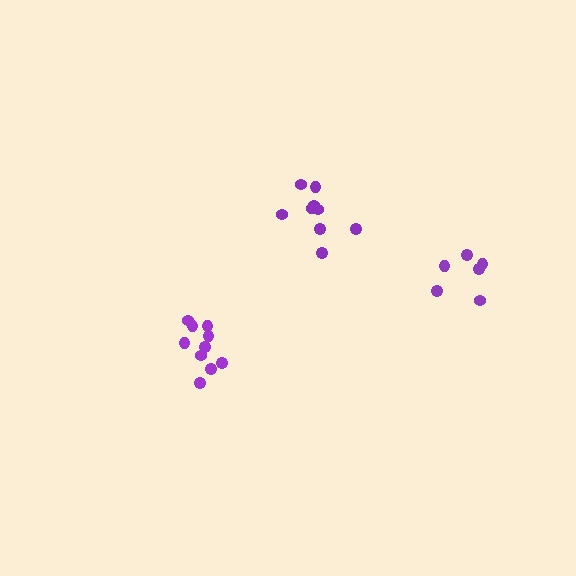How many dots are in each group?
Group 1: 9 dots, Group 2: 6 dots, Group 3: 10 dots (25 total).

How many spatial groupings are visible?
There are 3 spatial groupings.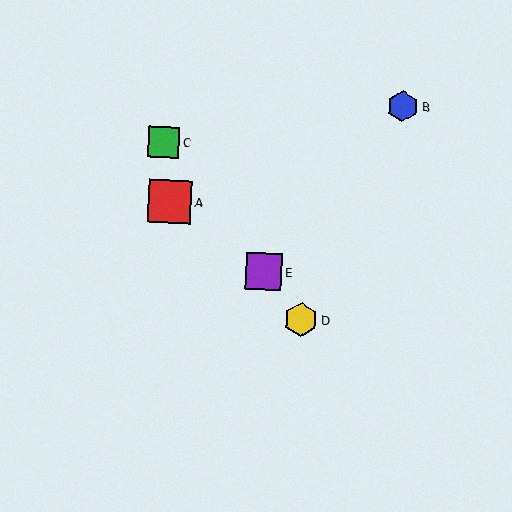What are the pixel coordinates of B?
Object B is at (403, 106).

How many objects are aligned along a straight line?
3 objects (C, D, E) are aligned along a straight line.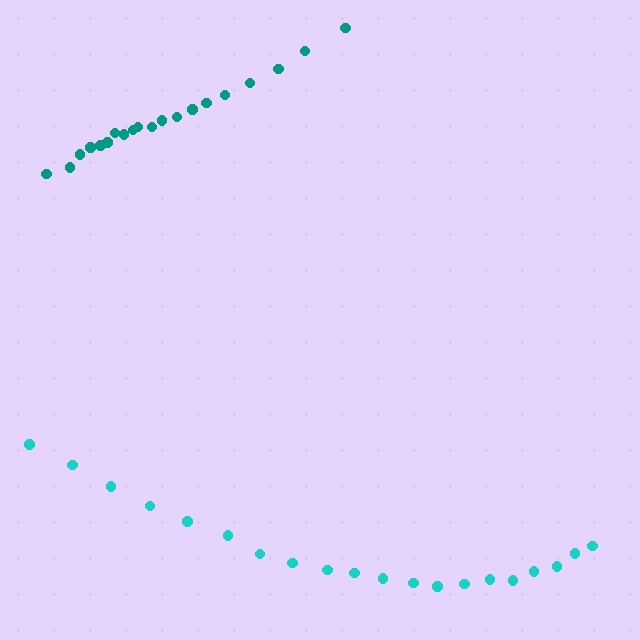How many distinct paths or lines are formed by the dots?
There are 2 distinct paths.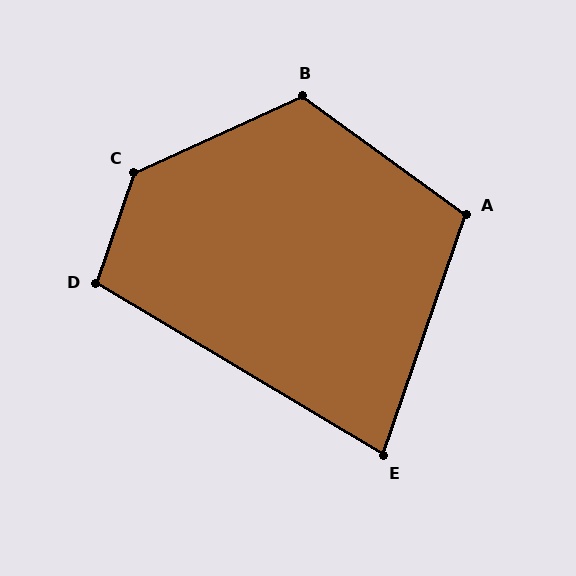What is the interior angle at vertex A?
Approximately 107 degrees (obtuse).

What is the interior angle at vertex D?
Approximately 102 degrees (obtuse).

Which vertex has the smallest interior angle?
E, at approximately 78 degrees.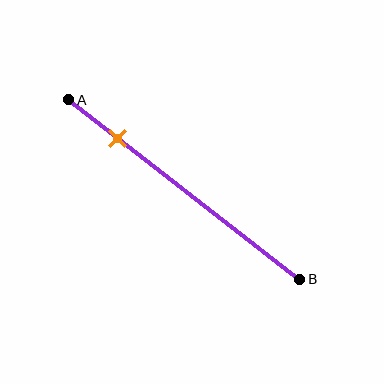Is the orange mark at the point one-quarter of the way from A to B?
No, the mark is at about 20% from A, not at the 25% one-quarter point.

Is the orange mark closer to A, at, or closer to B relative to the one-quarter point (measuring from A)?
The orange mark is closer to point A than the one-quarter point of segment AB.